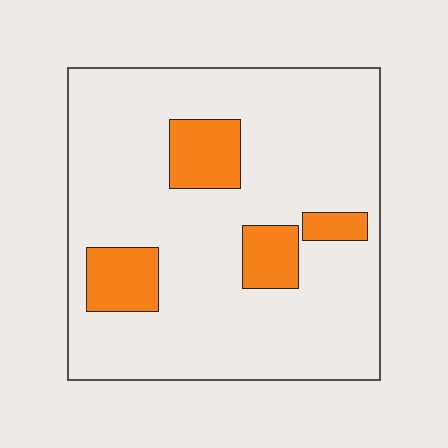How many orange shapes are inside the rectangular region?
4.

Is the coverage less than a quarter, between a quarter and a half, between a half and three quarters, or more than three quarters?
Less than a quarter.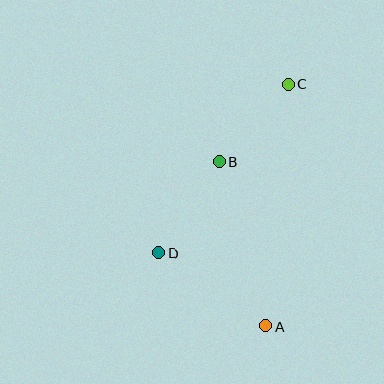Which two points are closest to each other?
Points B and C are closest to each other.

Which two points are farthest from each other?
Points A and C are farthest from each other.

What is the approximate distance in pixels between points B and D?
The distance between B and D is approximately 110 pixels.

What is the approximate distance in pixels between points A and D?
The distance between A and D is approximately 130 pixels.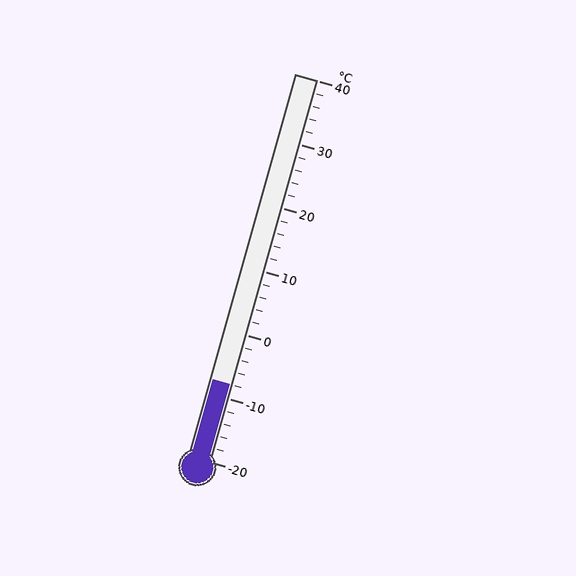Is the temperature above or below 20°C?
The temperature is below 20°C.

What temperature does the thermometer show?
The thermometer shows approximately -8°C.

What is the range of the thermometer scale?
The thermometer scale ranges from -20°C to 40°C.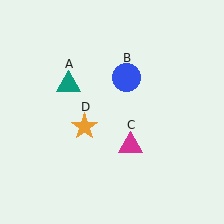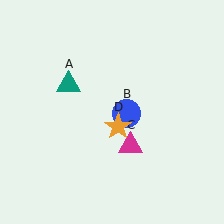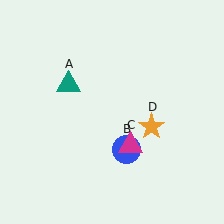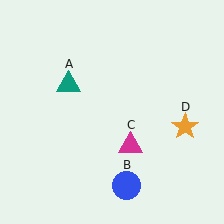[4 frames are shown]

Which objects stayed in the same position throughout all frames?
Teal triangle (object A) and magenta triangle (object C) remained stationary.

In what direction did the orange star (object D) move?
The orange star (object D) moved right.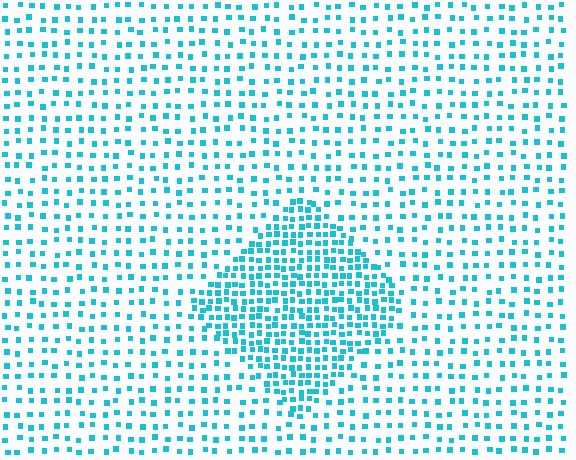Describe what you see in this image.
The image contains small cyan elements arranged at two different densities. A diamond-shaped region is visible where the elements are more densely packed than the surrounding area.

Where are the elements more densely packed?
The elements are more densely packed inside the diamond boundary.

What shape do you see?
I see a diamond.